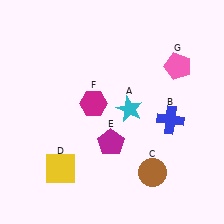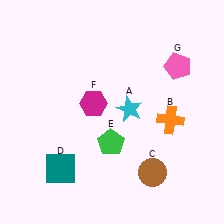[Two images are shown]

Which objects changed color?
B changed from blue to orange. D changed from yellow to teal. E changed from magenta to green.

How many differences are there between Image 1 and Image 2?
There are 3 differences between the two images.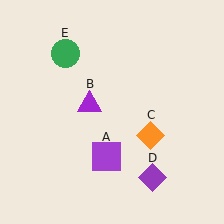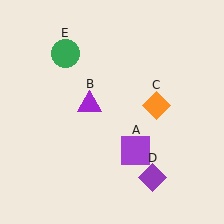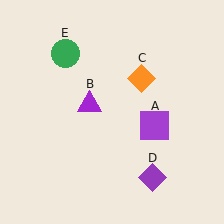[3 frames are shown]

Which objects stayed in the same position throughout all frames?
Purple triangle (object B) and purple diamond (object D) and green circle (object E) remained stationary.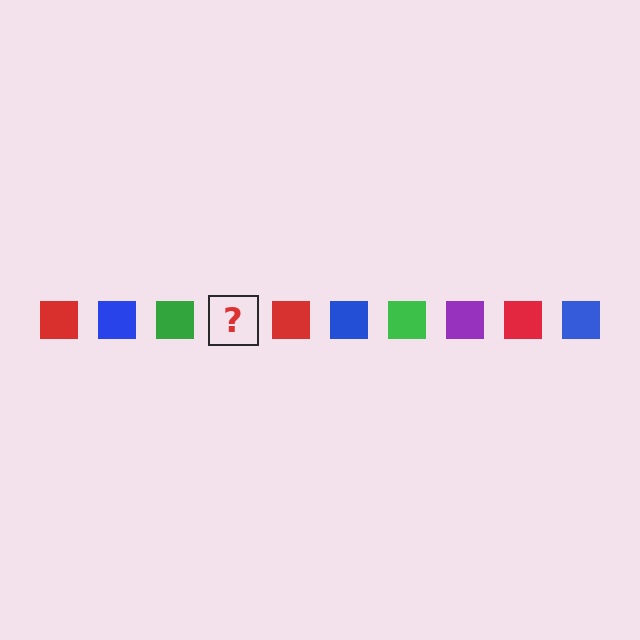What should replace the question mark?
The question mark should be replaced with a purple square.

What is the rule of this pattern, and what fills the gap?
The rule is that the pattern cycles through red, blue, green, purple squares. The gap should be filled with a purple square.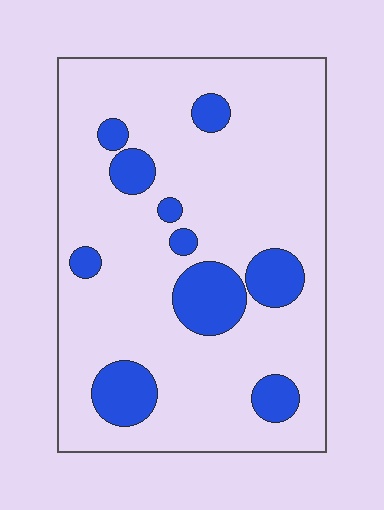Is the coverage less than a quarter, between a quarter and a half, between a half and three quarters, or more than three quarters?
Less than a quarter.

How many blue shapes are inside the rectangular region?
10.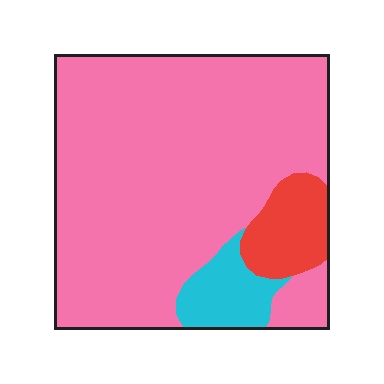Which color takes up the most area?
Pink, at roughly 80%.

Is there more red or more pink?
Pink.